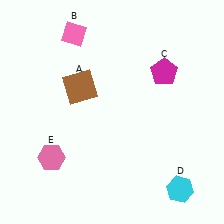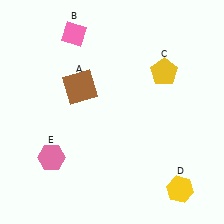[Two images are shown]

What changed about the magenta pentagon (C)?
In Image 1, C is magenta. In Image 2, it changed to yellow.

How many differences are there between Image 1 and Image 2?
There are 2 differences between the two images.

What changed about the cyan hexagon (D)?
In Image 1, D is cyan. In Image 2, it changed to yellow.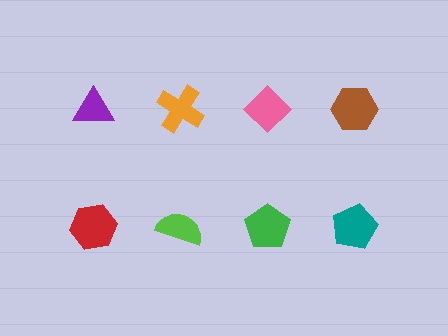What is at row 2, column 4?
A teal pentagon.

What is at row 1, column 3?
A pink diamond.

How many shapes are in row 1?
4 shapes.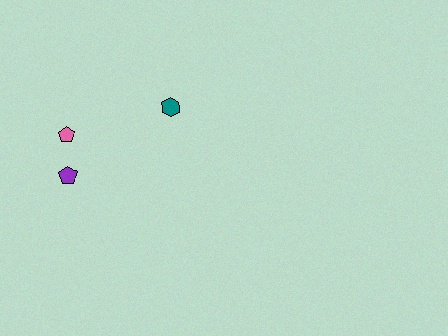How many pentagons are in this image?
There are 2 pentagons.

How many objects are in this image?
There are 3 objects.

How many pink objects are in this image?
There is 1 pink object.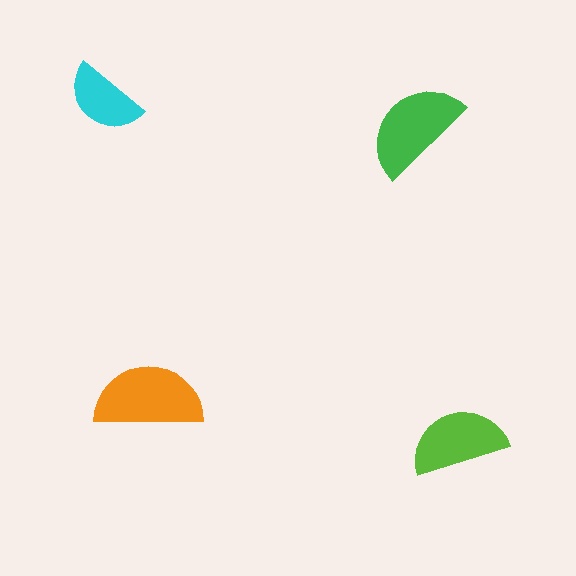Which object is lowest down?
The lime semicircle is bottommost.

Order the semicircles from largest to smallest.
the orange one, the green one, the lime one, the cyan one.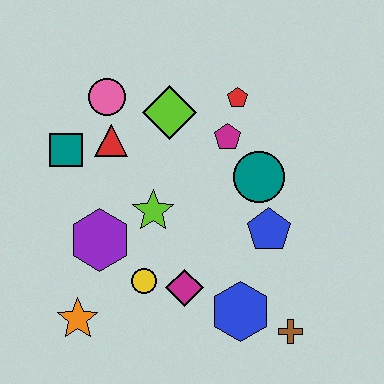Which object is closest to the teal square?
The red triangle is closest to the teal square.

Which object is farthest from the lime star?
The brown cross is farthest from the lime star.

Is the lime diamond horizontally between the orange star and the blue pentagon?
Yes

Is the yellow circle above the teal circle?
No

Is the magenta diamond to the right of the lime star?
Yes